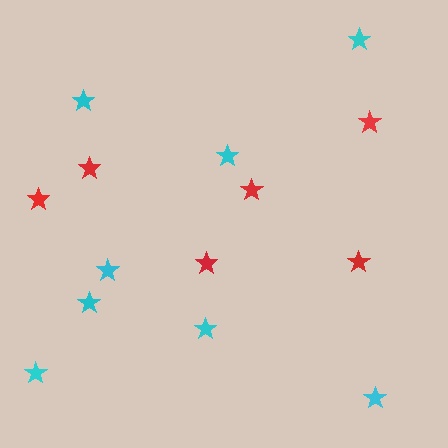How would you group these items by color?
There are 2 groups: one group of cyan stars (8) and one group of red stars (6).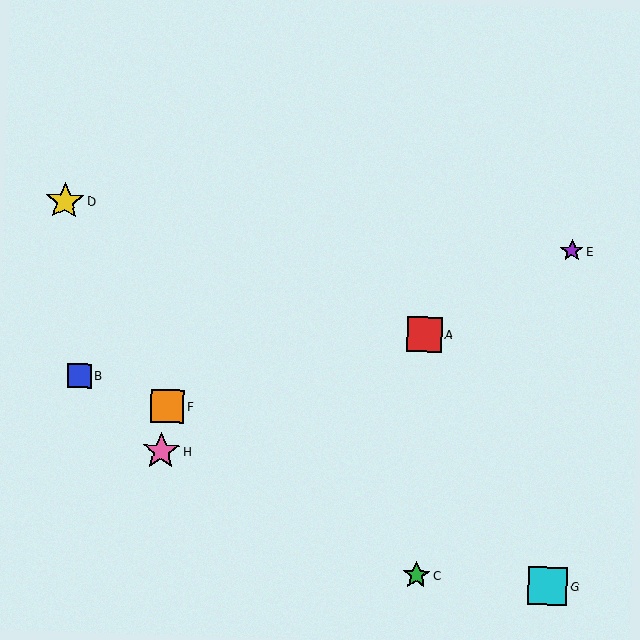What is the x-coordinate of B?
Object B is at x≈79.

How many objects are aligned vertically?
2 objects (A, C) are aligned vertically.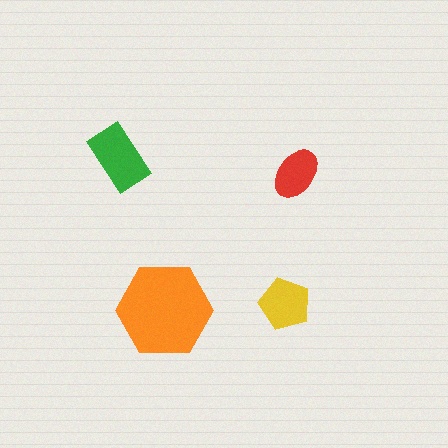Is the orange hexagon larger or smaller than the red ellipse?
Larger.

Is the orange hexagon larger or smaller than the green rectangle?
Larger.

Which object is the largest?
The orange hexagon.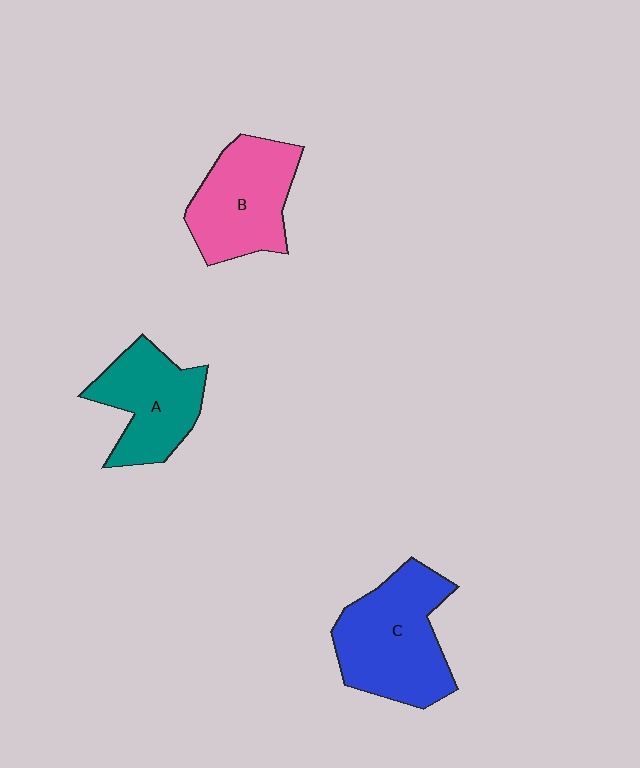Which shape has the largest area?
Shape C (blue).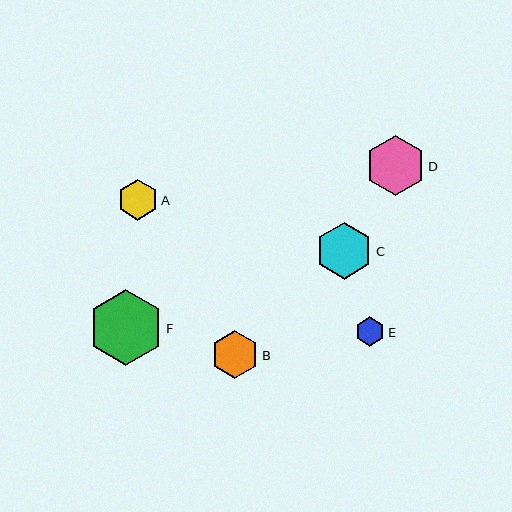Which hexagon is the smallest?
Hexagon E is the smallest with a size of approximately 29 pixels.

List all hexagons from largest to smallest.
From largest to smallest: F, D, C, B, A, E.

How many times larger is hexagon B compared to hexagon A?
Hexagon B is approximately 1.2 times the size of hexagon A.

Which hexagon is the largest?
Hexagon F is the largest with a size of approximately 75 pixels.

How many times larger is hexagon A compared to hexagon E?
Hexagon A is approximately 1.4 times the size of hexagon E.